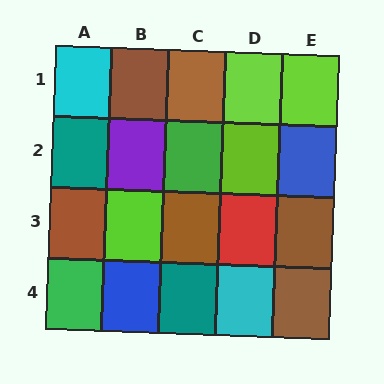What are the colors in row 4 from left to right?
Green, blue, teal, cyan, brown.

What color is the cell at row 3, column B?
Lime.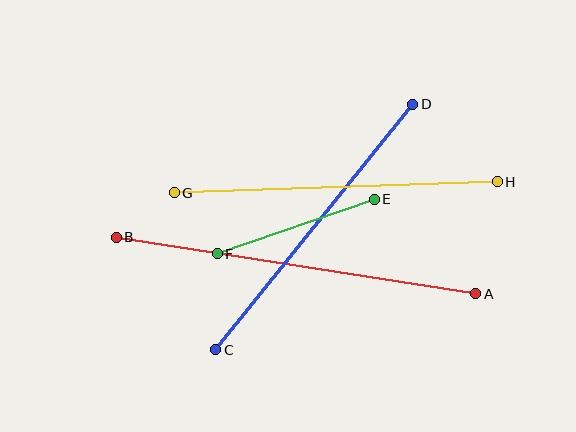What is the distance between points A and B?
The distance is approximately 364 pixels.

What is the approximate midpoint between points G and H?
The midpoint is at approximately (336, 187) pixels.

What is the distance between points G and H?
The distance is approximately 323 pixels.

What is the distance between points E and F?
The distance is approximately 166 pixels.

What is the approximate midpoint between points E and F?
The midpoint is at approximately (296, 226) pixels.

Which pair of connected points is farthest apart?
Points A and B are farthest apart.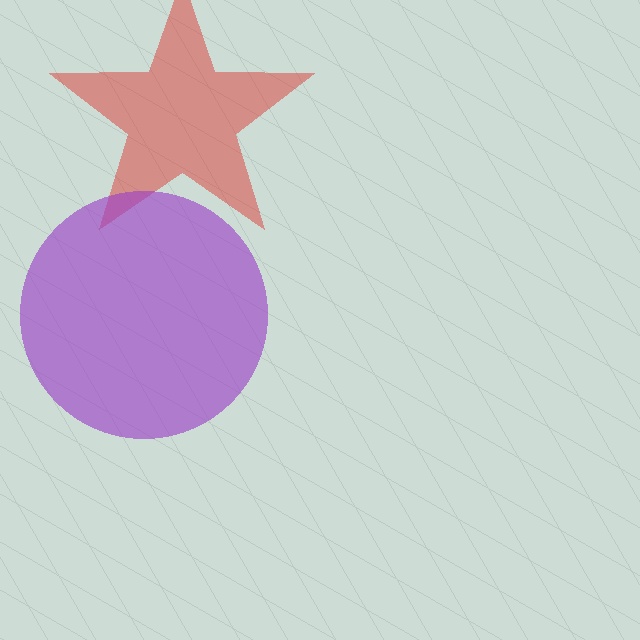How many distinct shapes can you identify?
There are 2 distinct shapes: a red star, a purple circle.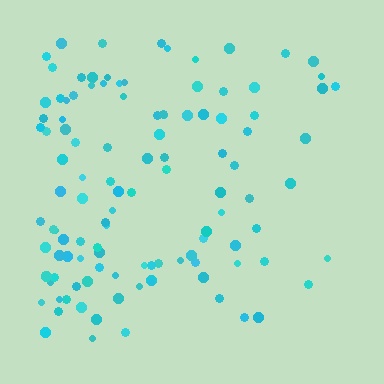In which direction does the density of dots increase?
From right to left, with the left side densest.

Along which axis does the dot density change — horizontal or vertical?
Horizontal.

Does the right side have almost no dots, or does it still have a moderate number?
Still a moderate number, just noticeably fewer than the left.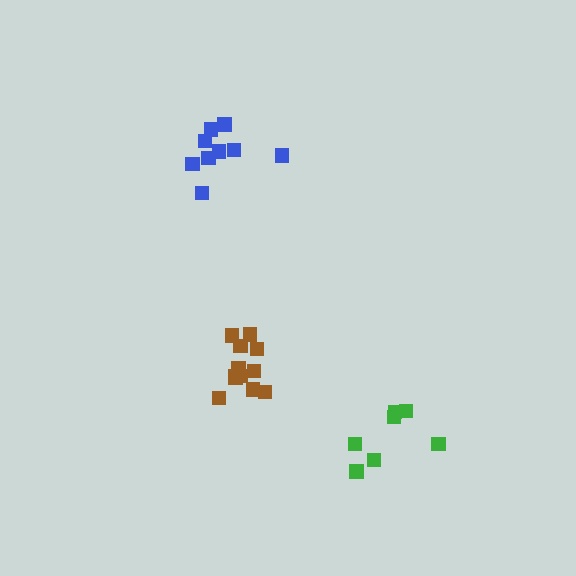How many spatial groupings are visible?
There are 3 spatial groupings.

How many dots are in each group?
Group 1: 9 dots, Group 2: 7 dots, Group 3: 12 dots (28 total).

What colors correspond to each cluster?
The clusters are colored: blue, green, brown.